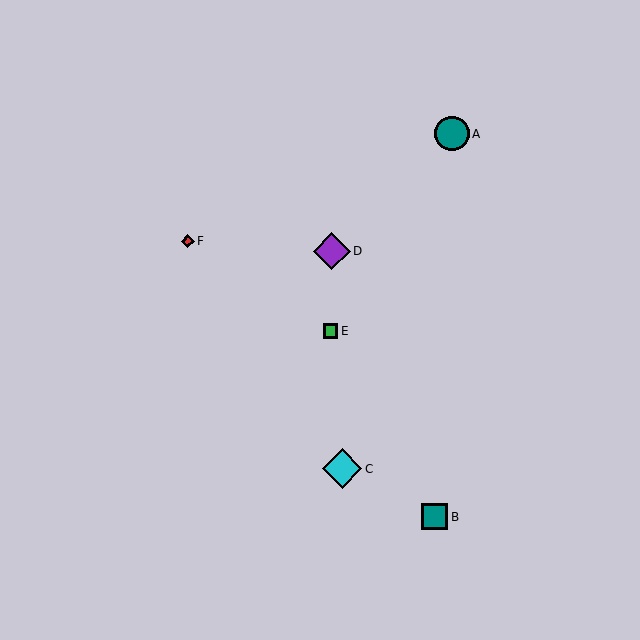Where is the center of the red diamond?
The center of the red diamond is at (188, 241).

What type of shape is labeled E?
Shape E is a green square.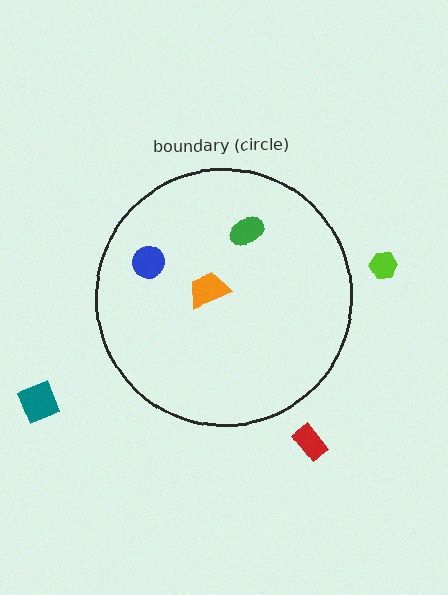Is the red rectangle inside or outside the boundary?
Outside.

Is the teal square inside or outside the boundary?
Outside.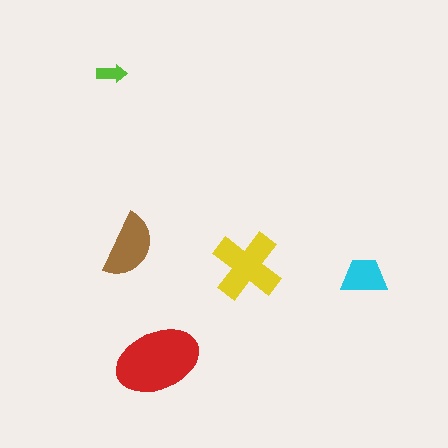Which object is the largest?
The red ellipse.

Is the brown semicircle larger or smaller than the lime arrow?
Larger.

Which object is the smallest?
The lime arrow.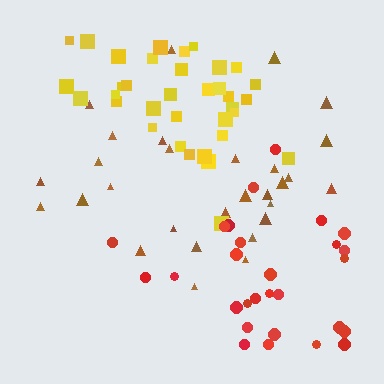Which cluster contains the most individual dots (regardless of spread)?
Yellow (35).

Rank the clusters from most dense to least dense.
yellow, brown, red.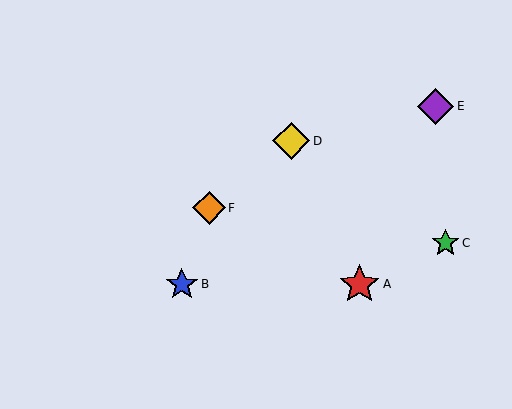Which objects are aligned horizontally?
Objects A, B are aligned horizontally.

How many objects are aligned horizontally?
2 objects (A, B) are aligned horizontally.